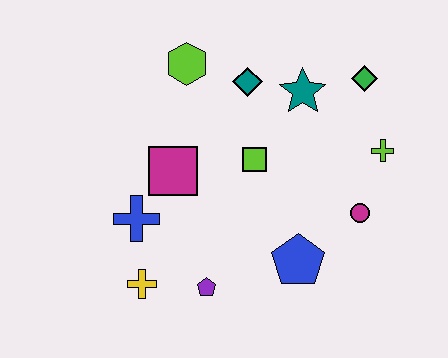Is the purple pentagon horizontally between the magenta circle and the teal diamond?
No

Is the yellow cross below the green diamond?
Yes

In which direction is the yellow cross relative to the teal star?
The yellow cross is below the teal star.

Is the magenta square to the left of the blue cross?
No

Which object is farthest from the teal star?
The yellow cross is farthest from the teal star.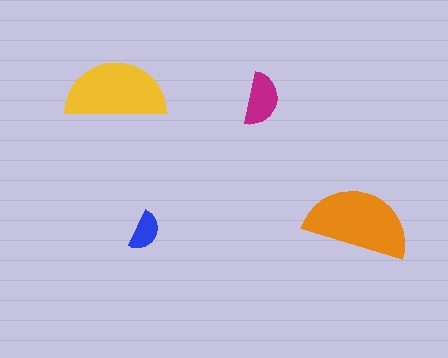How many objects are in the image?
There are 4 objects in the image.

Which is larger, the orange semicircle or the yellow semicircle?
The orange one.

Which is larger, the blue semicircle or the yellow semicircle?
The yellow one.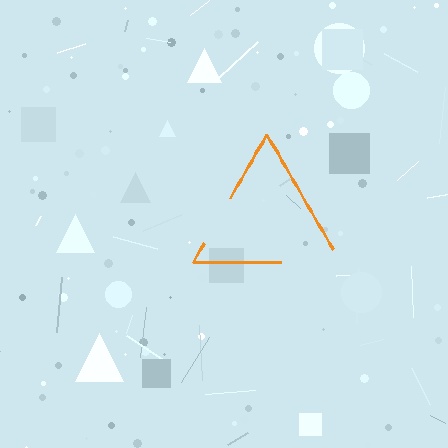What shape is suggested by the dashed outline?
The dashed outline suggests a triangle.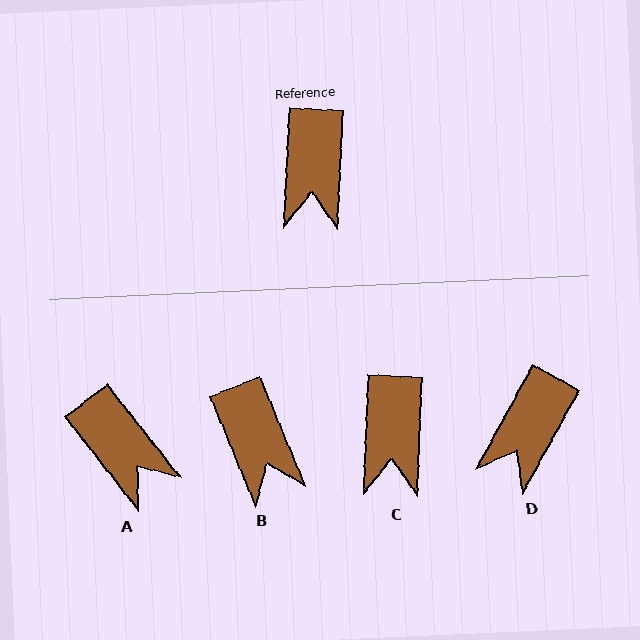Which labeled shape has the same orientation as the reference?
C.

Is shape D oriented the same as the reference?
No, it is off by about 26 degrees.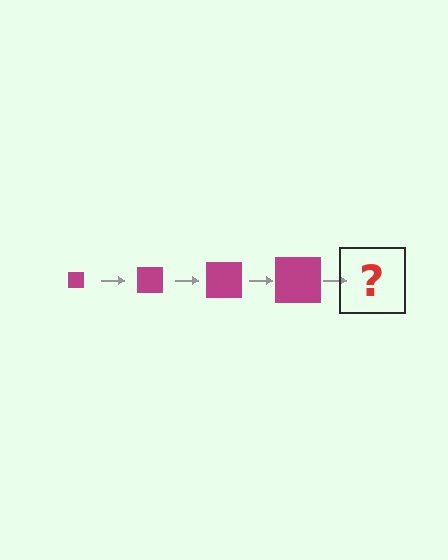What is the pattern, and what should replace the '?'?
The pattern is that the square gets progressively larger each step. The '?' should be a magenta square, larger than the previous one.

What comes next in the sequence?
The next element should be a magenta square, larger than the previous one.